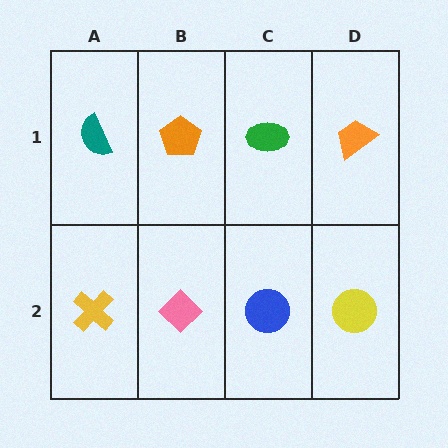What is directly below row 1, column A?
A yellow cross.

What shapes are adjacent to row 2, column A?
A teal semicircle (row 1, column A), a pink diamond (row 2, column B).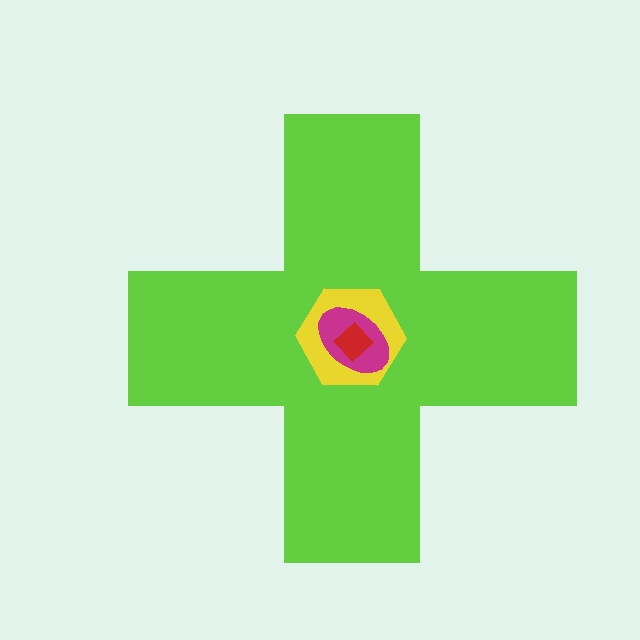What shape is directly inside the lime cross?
The yellow hexagon.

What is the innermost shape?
The red diamond.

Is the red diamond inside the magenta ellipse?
Yes.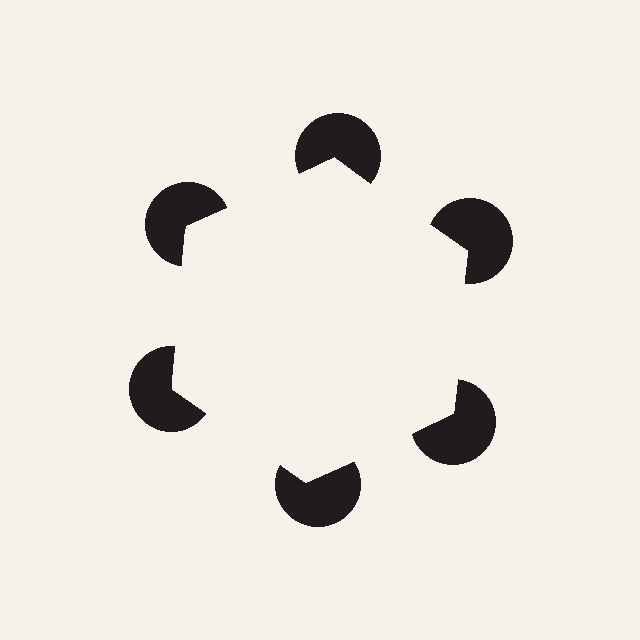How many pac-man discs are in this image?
There are 6 — one at each vertex of the illusory hexagon.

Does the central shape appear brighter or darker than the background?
It typically appears slightly brighter than the background, even though no actual brightness change is drawn.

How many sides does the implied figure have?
6 sides.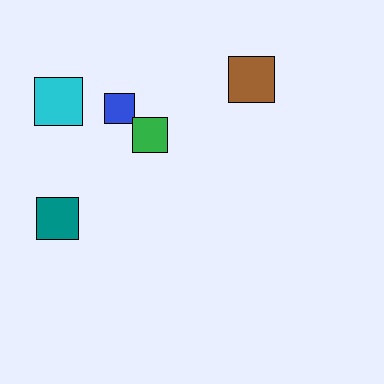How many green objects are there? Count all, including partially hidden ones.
There is 1 green object.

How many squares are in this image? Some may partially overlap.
There are 5 squares.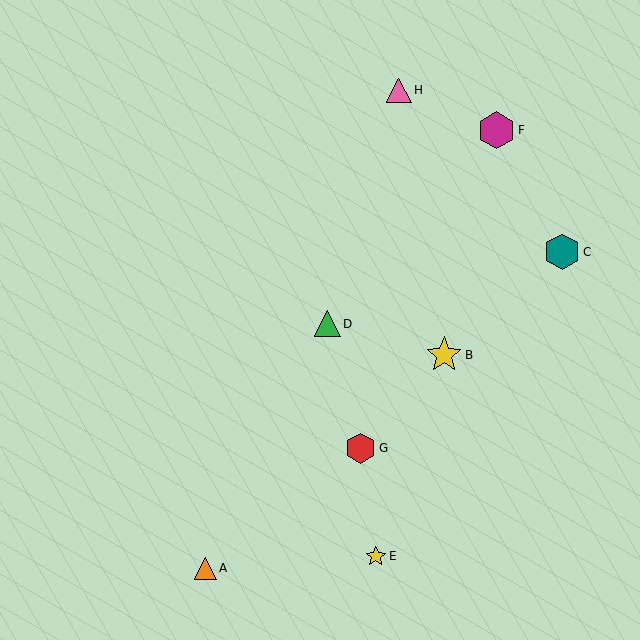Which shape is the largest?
The magenta hexagon (labeled F) is the largest.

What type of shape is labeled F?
Shape F is a magenta hexagon.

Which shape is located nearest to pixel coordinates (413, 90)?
The pink triangle (labeled H) at (399, 90) is nearest to that location.